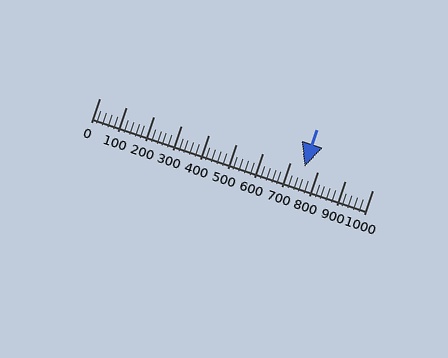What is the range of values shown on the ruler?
The ruler shows values from 0 to 1000.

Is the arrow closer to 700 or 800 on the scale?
The arrow is closer to 800.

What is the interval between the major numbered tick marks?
The major tick marks are spaced 100 units apart.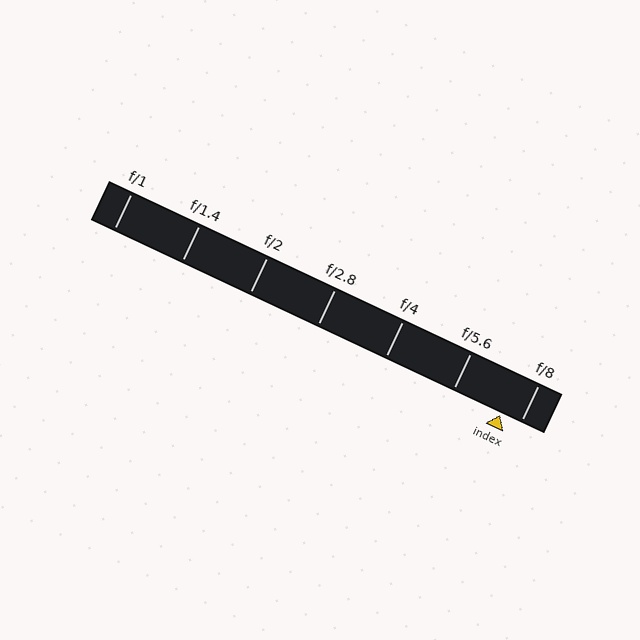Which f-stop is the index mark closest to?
The index mark is closest to f/8.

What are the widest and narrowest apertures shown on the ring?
The widest aperture shown is f/1 and the narrowest is f/8.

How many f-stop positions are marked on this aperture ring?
There are 7 f-stop positions marked.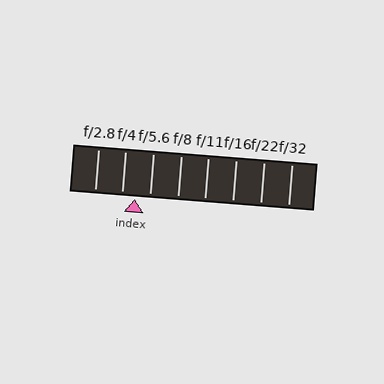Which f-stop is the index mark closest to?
The index mark is closest to f/4.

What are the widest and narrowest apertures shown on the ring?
The widest aperture shown is f/2.8 and the narrowest is f/32.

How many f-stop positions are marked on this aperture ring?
There are 8 f-stop positions marked.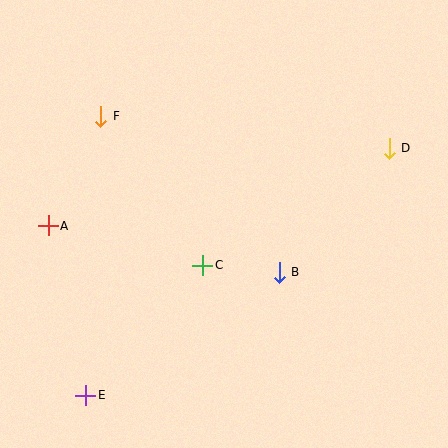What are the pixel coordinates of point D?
Point D is at (389, 148).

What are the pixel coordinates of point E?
Point E is at (86, 395).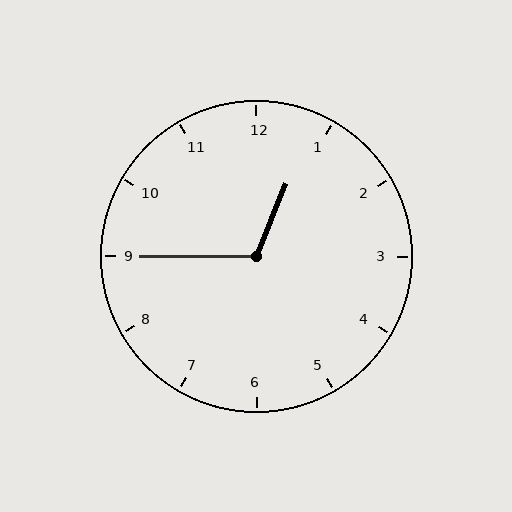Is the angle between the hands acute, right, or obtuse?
It is obtuse.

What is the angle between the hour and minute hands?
Approximately 112 degrees.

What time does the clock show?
12:45.